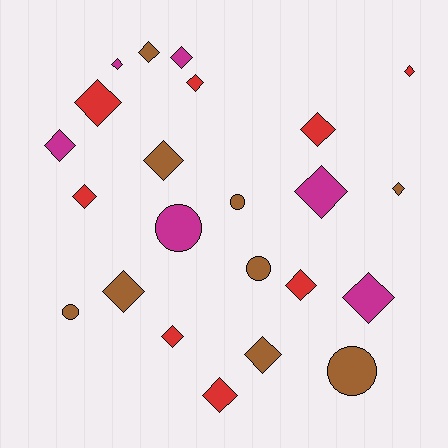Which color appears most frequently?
Brown, with 9 objects.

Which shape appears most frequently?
Diamond, with 18 objects.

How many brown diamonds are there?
There are 5 brown diamonds.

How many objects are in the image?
There are 23 objects.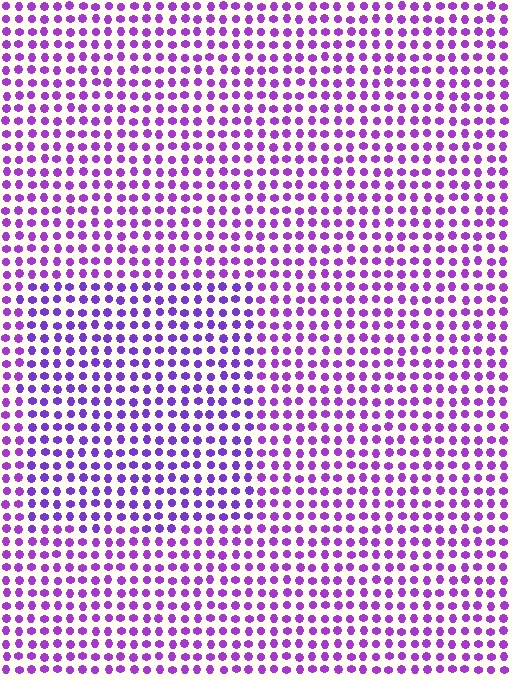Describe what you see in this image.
The image is filled with small purple elements in a uniform arrangement. A rectangle-shaped region is visible where the elements are tinted to a slightly different hue, forming a subtle color boundary.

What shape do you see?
I see a rectangle.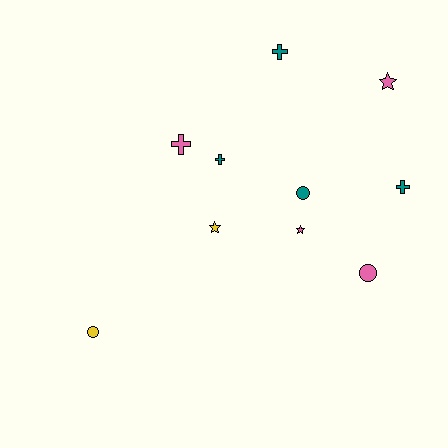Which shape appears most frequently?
Cross, with 4 objects.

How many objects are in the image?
There are 10 objects.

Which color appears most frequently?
Pink, with 4 objects.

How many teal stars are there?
There are no teal stars.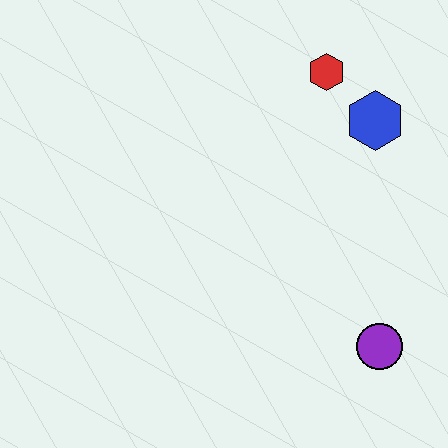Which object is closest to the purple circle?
The blue hexagon is closest to the purple circle.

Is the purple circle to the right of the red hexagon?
Yes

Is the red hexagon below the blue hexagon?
No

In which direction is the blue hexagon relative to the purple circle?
The blue hexagon is above the purple circle.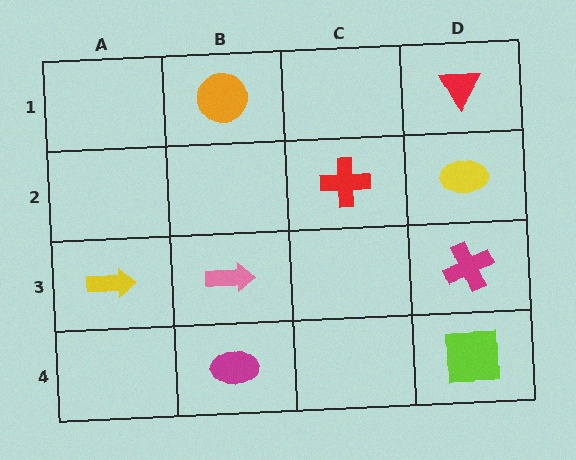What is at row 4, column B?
A magenta ellipse.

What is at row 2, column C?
A red cross.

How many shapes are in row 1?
2 shapes.